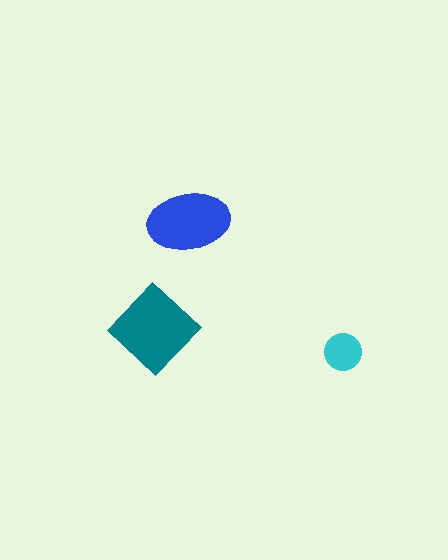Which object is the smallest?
The cyan circle.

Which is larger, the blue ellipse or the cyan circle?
The blue ellipse.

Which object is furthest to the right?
The cyan circle is rightmost.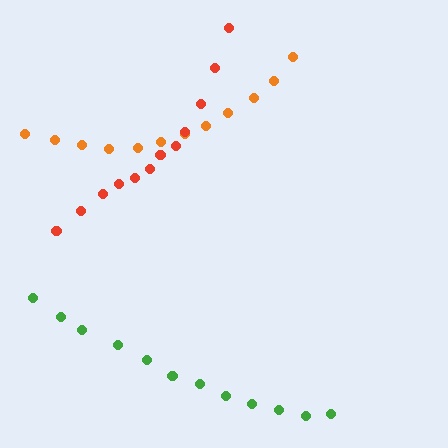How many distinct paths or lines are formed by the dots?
There are 3 distinct paths.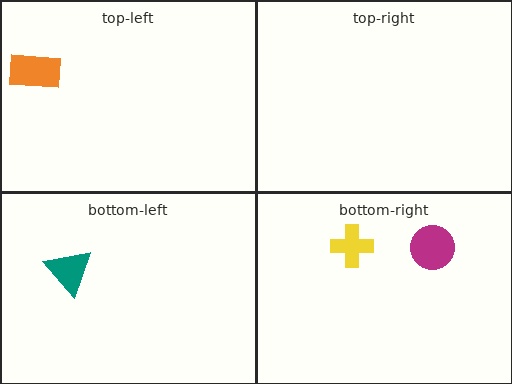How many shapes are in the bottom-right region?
2.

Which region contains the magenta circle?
The bottom-right region.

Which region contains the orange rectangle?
The top-left region.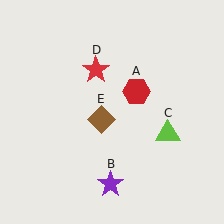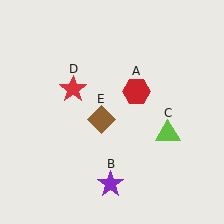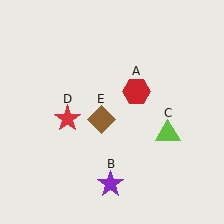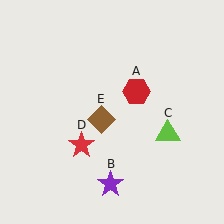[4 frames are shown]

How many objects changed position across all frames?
1 object changed position: red star (object D).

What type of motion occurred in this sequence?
The red star (object D) rotated counterclockwise around the center of the scene.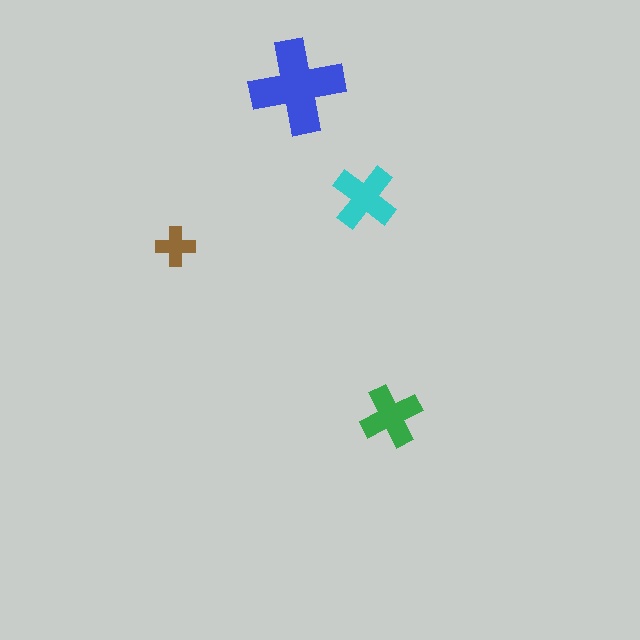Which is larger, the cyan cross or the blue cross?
The blue one.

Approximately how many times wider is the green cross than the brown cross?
About 1.5 times wider.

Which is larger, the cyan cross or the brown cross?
The cyan one.